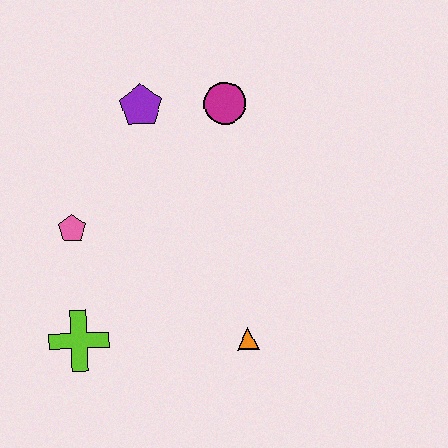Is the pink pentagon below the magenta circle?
Yes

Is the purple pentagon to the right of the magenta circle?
No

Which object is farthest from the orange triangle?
The purple pentagon is farthest from the orange triangle.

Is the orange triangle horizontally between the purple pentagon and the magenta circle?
No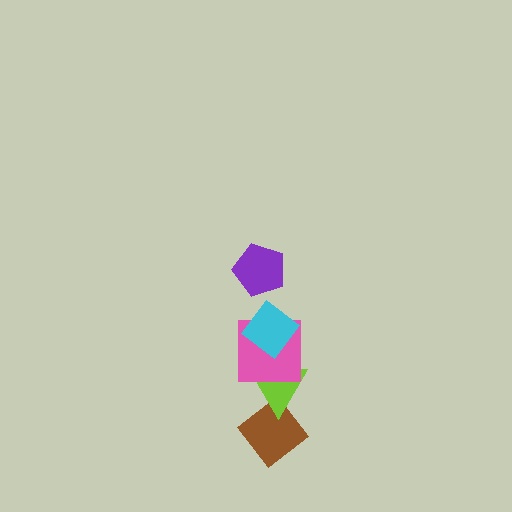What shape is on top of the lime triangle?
The pink square is on top of the lime triangle.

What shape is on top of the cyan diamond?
The purple pentagon is on top of the cyan diamond.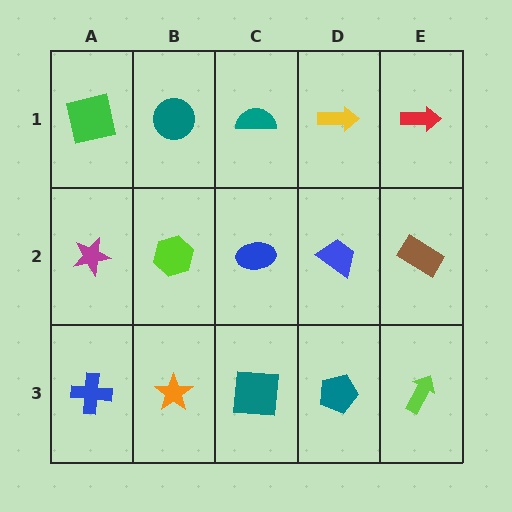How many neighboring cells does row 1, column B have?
3.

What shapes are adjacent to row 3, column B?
A lime hexagon (row 2, column B), a blue cross (row 3, column A), a teal square (row 3, column C).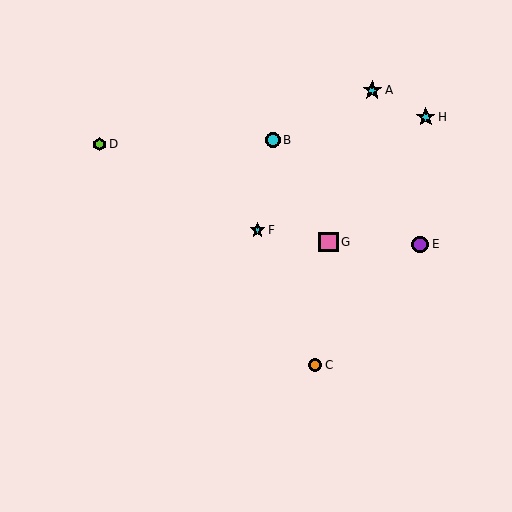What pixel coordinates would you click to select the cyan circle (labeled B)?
Click at (273, 140) to select the cyan circle B.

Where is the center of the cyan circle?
The center of the cyan circle is at (273, 140).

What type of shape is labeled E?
Shape E is a purple circle.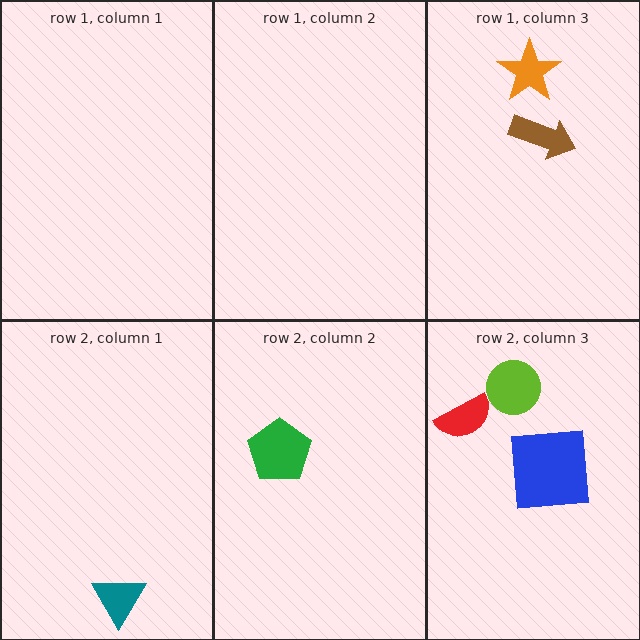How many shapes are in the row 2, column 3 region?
3.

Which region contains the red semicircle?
The row 2, column 3 region.